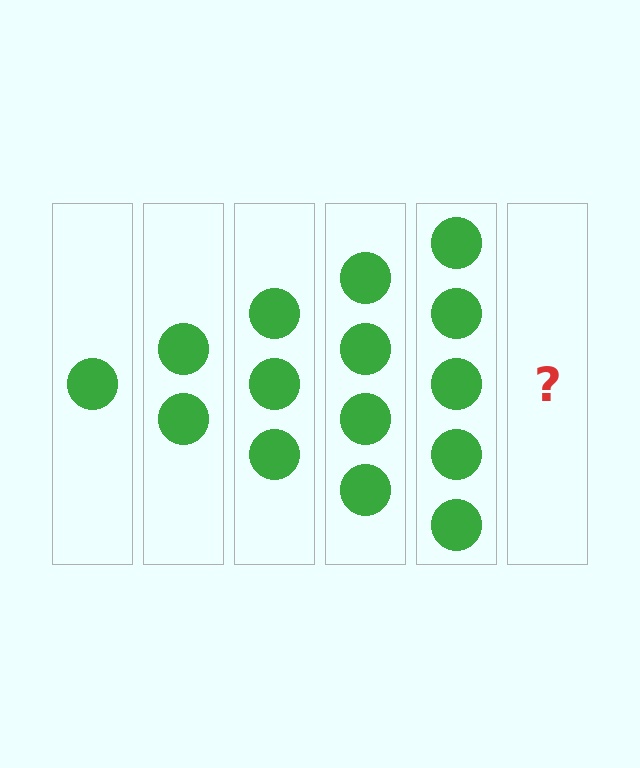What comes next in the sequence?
The next element should be 6 circles.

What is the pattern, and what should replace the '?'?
The pattern is that each step adds one more circle. The '?' should be 6 circles.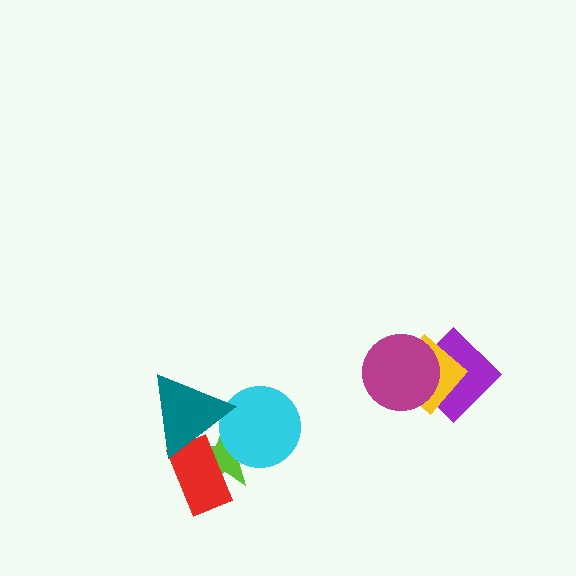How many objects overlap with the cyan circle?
2 objects overlap with the cyan circle.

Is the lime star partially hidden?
Yes, it is partially covered by another shape.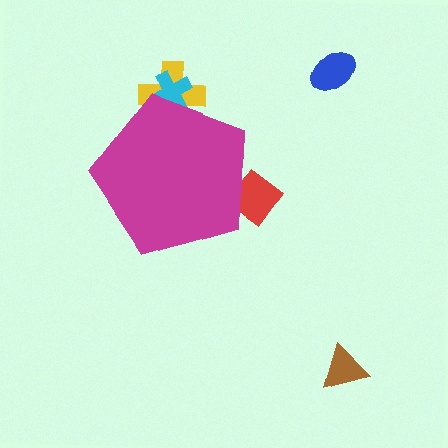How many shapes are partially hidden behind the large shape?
3 shapes are partially hidden.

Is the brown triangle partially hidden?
No, the brown triangle is fully visible.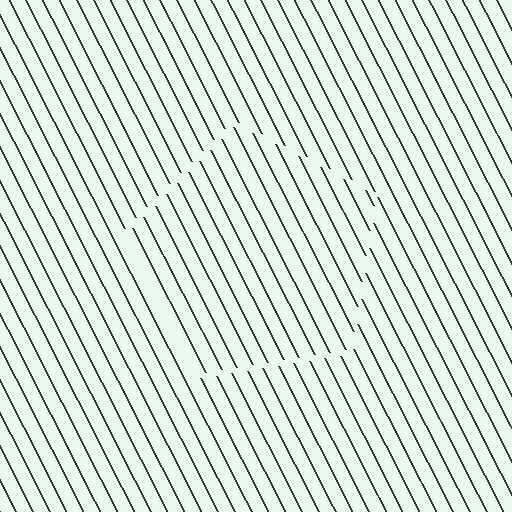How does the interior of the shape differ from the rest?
The interior of the shape contains the same grating, shifted by half a period — the contour is defined by the phase discontinuity where line-ends from the inner and outer gratings abut.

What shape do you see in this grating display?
An illusory pentagon. The interior of the shape contains the same grating, shifted by half a period — the contour is defined by the phase discontinuity where line-ends from the inner and outer gratings abut.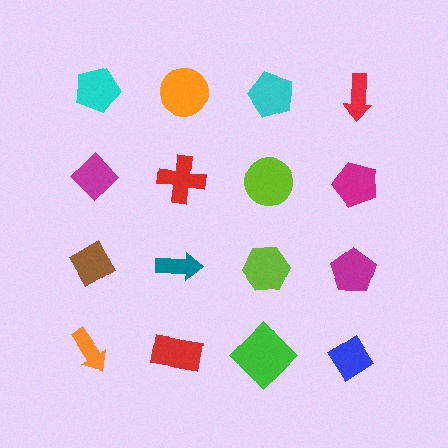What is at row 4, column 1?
An orange arrow.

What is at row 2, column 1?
A magenta diamond.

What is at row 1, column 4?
A red arrow.